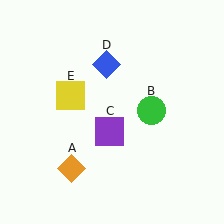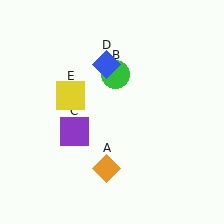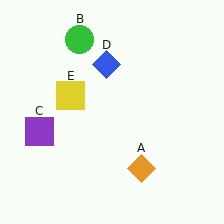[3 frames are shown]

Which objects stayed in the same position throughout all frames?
Blue diamond (object D) and yellow square (object E) remained stationary.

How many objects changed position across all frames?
3 objects changed position: orange diamond (object A), green circle (object B), purple square (object C).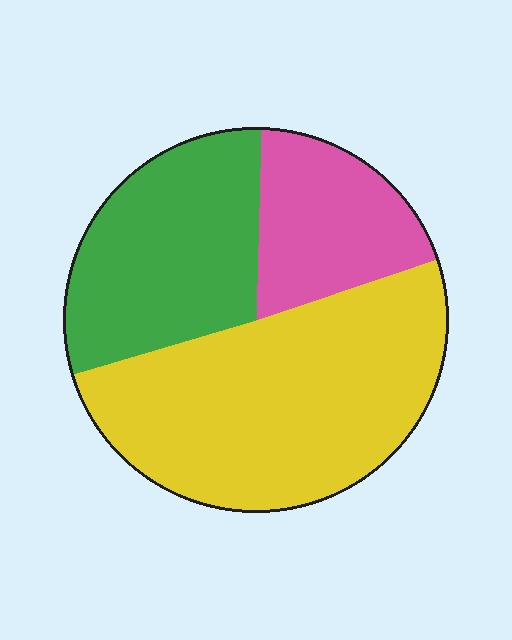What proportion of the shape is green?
Green covers 30% of the shape.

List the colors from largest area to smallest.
From largest to smallest: yellow, green, pink.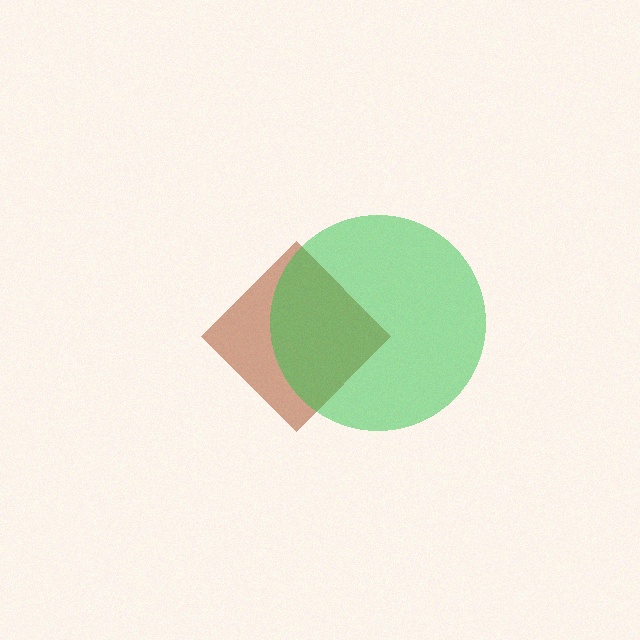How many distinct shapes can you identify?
There are 2 distinct shapes: a brown diamond, a green circle.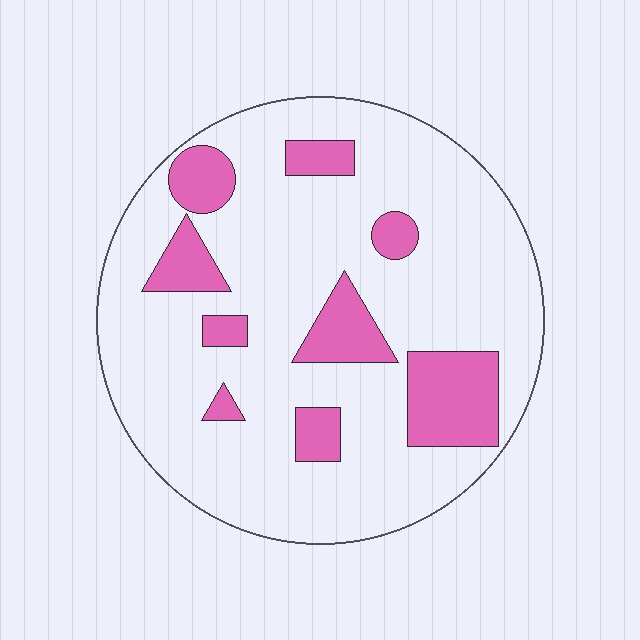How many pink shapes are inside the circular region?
9.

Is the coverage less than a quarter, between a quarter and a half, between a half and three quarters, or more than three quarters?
Less than a quarter.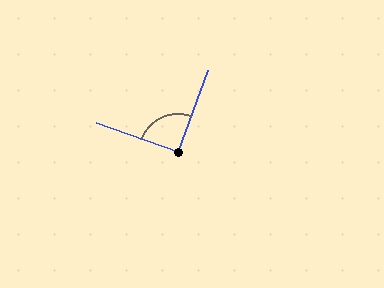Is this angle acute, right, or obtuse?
It is approximately a right angle.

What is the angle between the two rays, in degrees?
Approximately 90 degrees.